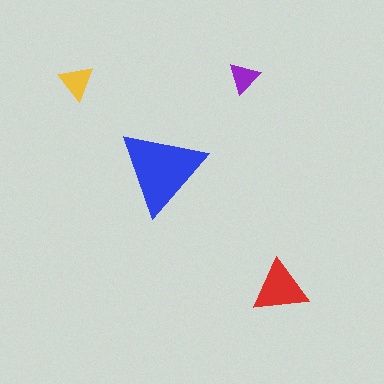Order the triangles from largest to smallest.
the blue one, the red one, the yellow one, the purple one.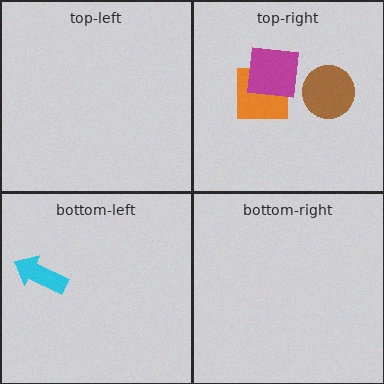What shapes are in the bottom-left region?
The cyan arrow.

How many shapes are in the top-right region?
3.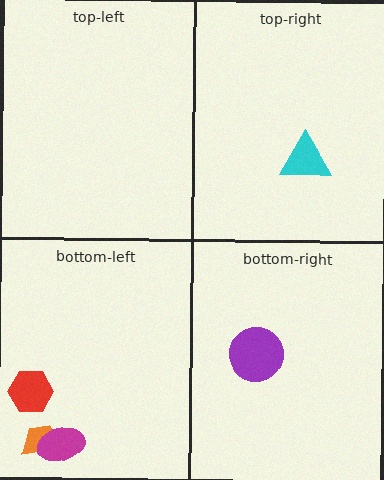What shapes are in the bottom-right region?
The purple circle.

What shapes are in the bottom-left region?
The orange trapezoid, the red hexagon, the magenta ellipse.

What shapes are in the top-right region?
The cyan triangle.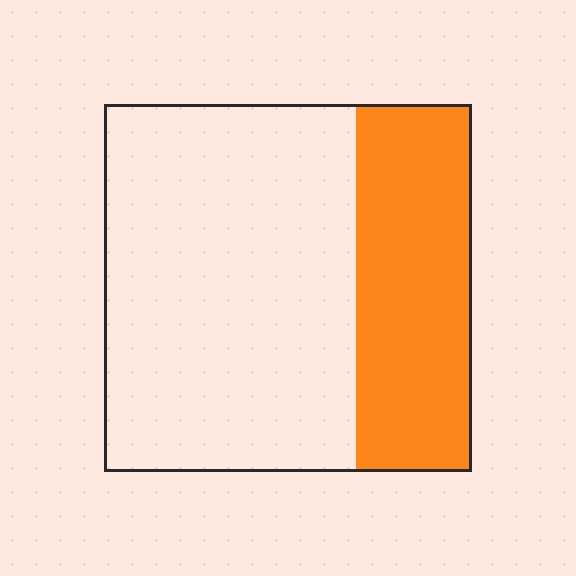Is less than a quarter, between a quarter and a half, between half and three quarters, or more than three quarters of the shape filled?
Between a quarter and a half.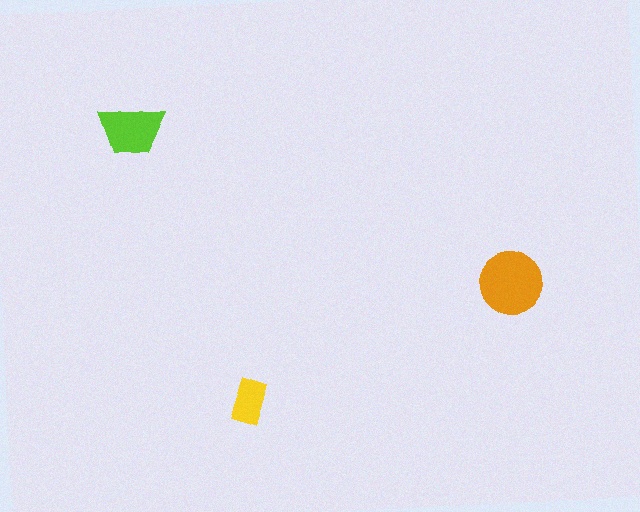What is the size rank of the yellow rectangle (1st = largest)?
3rd.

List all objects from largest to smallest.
The orange circle, the lime trapezoid, the yellow rectangle.